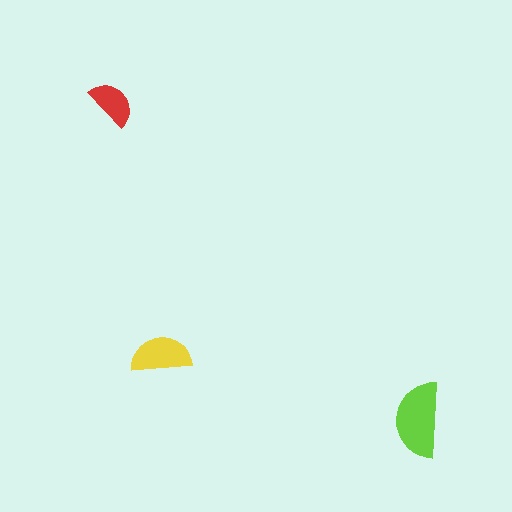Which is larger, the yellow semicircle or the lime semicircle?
The lime one.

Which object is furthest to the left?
The red semicircle is leftmost.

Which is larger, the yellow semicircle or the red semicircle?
The yellow one.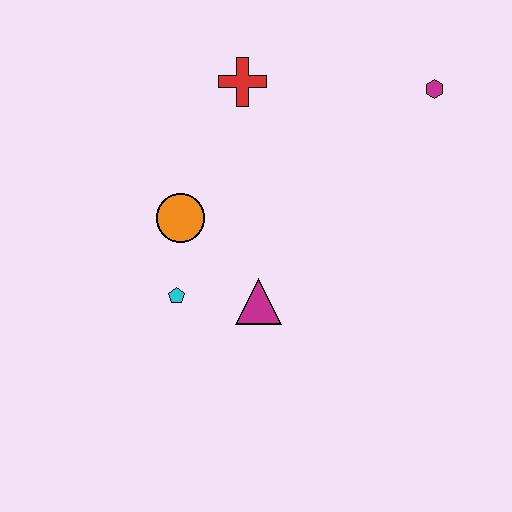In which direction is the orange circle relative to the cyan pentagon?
The orange circle is above the cyan pentagon.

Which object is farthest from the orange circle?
The magenta hexagon is farthest from the orange circle.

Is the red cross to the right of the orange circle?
Yes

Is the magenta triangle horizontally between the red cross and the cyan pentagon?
No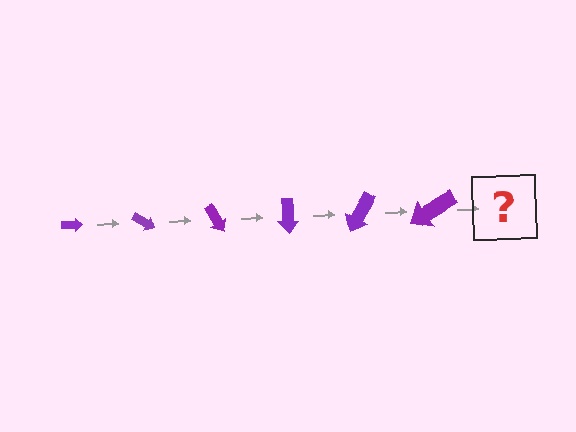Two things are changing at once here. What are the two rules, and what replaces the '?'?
The two rules are that the arrow grows larger each step and it rotates 30 degrees each step. The '?' should be an arrow, larger than the previous one and rotated 180 degrees from the start.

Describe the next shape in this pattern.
It should be an arrow, larger than the previous one and rotated 180 degrees from the start.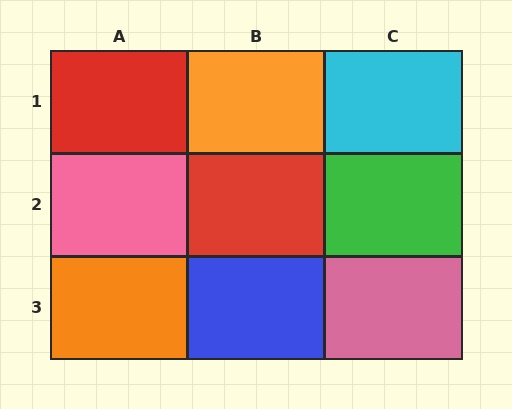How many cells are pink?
2 cells are pink.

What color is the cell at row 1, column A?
Red.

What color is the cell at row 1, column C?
Cyan.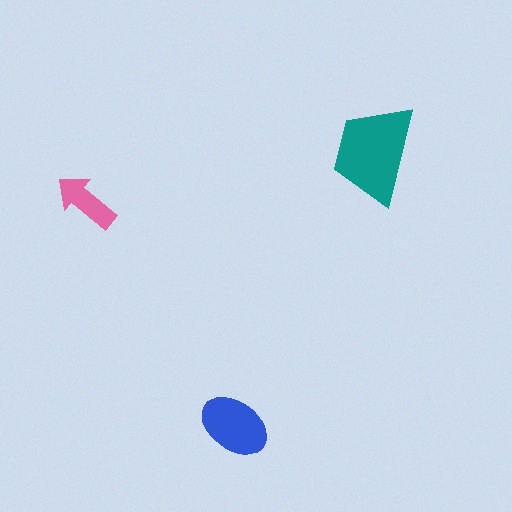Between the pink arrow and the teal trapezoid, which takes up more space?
The teal trapezoid.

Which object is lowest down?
The blue ellipse is bottommost.